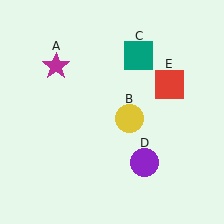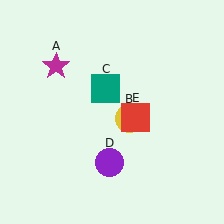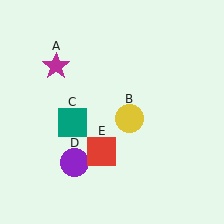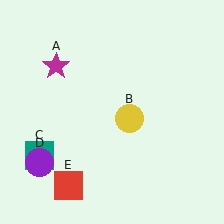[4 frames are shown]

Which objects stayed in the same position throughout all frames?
Magenta star (object A) and yellow circle (object B) remained stationary.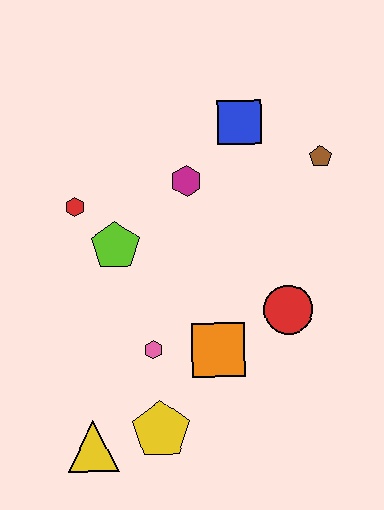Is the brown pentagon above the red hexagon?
Yes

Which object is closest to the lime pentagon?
The red hexagon is closest to the lime pentagon.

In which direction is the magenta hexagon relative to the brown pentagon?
The magenta hexagon is to the left of the brown pentagon.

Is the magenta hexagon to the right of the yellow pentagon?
Yes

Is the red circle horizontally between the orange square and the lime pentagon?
No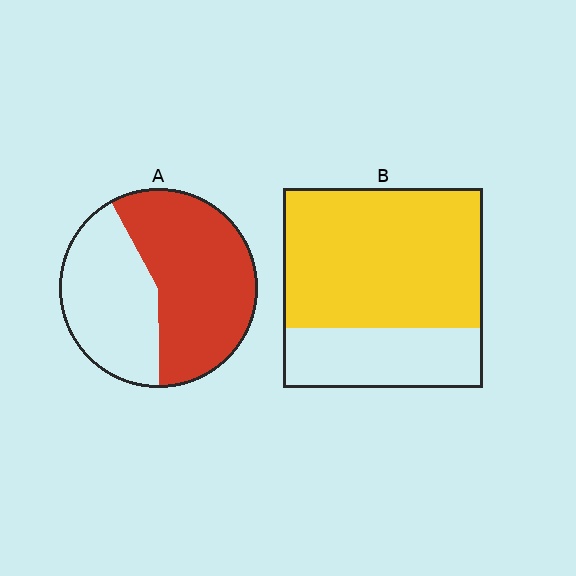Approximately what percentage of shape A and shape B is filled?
A is approximately 60% and B is approximately 70%.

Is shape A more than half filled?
Yes.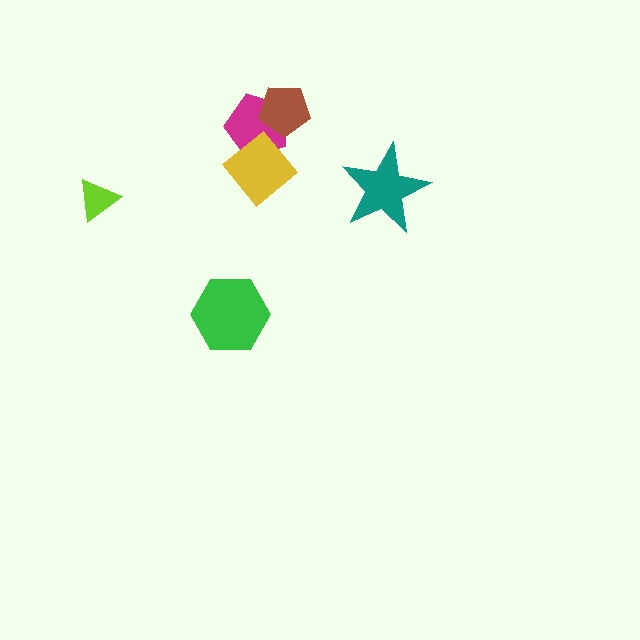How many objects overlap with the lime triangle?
0 objects overlap with the lime triangle.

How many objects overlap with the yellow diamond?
1 object overlaps with the yellow diamond.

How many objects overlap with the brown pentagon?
1 object overlaps with the brown pentagon.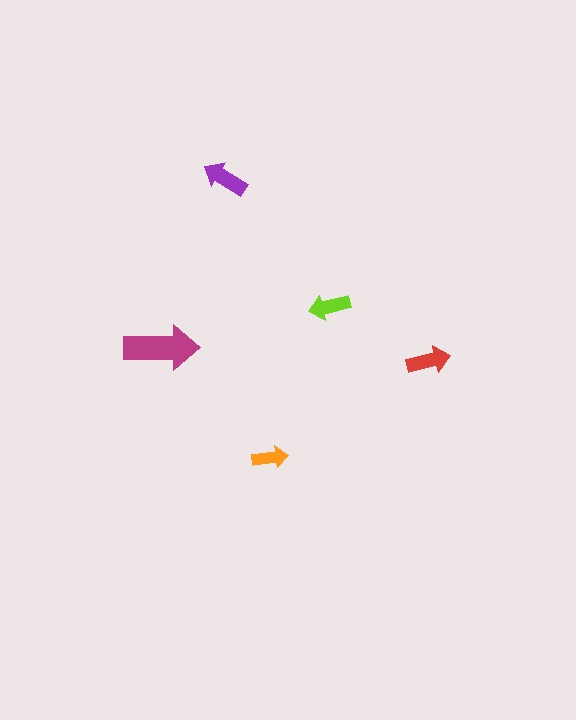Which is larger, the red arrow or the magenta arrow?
The magenta one.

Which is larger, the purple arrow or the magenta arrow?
The magenta one.